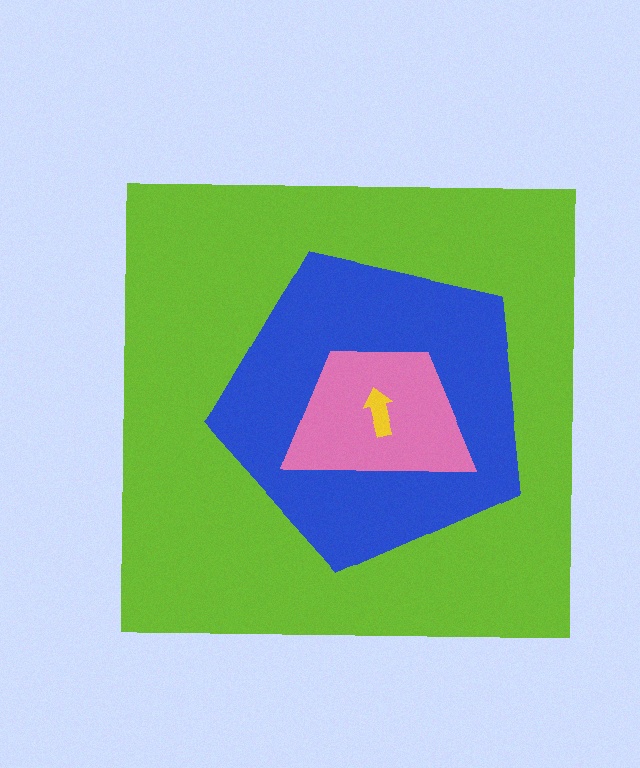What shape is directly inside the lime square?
The blue pentagon.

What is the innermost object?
The yellow arrow.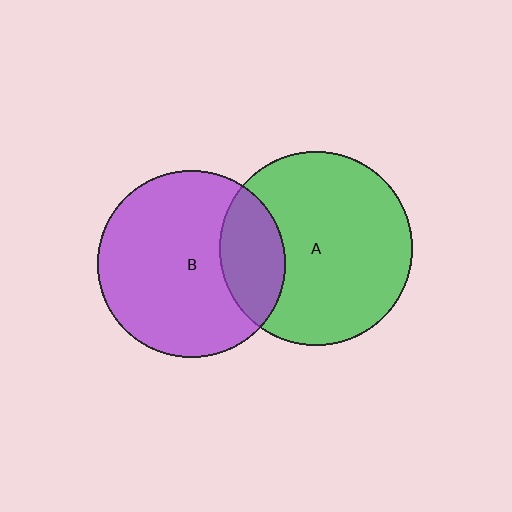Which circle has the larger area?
Circle A (green).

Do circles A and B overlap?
Yes.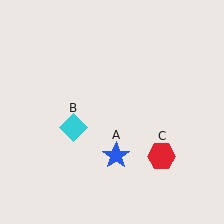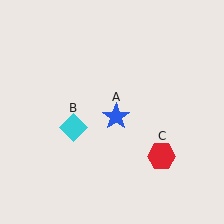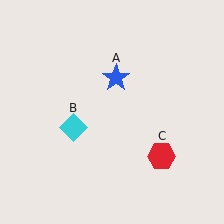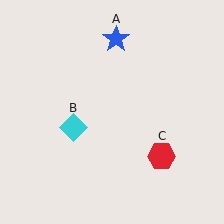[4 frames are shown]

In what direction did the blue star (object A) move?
The blue star (object A) moved up.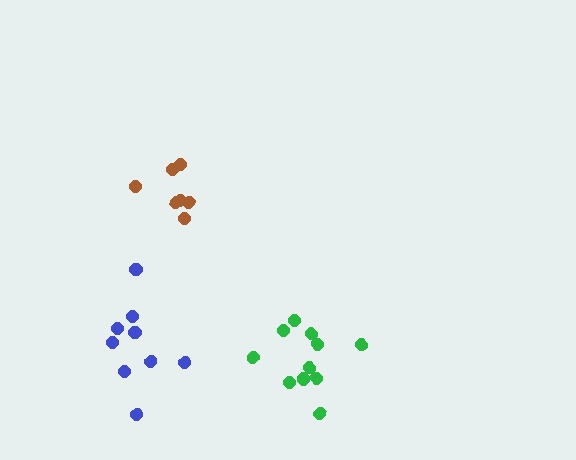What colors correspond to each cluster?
The clusters are colored: green, blue, brown.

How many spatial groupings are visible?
There are 3 spatial groupings.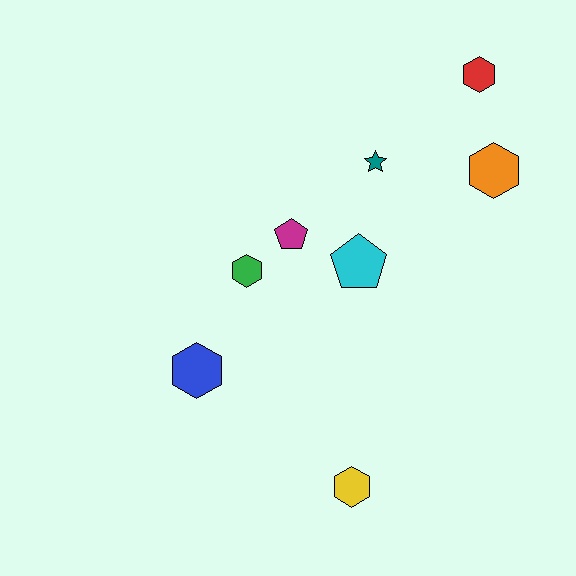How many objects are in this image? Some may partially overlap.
There are 8 objects.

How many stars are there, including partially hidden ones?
There is 1 star.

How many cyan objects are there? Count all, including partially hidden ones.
There is 1 cyan object.